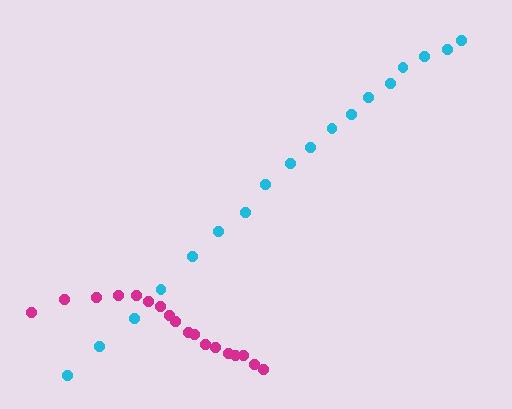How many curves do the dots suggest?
There are 2 distinct paths.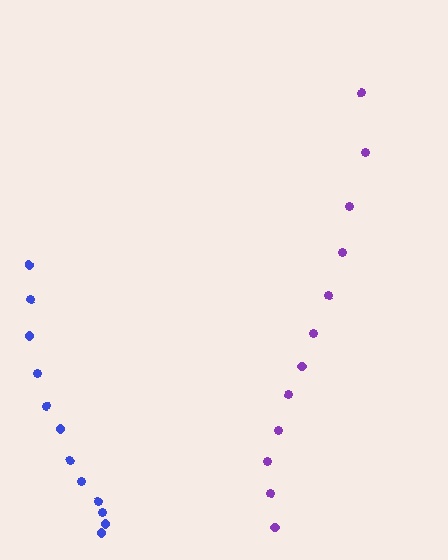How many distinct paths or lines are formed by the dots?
There are 2 distinct paths.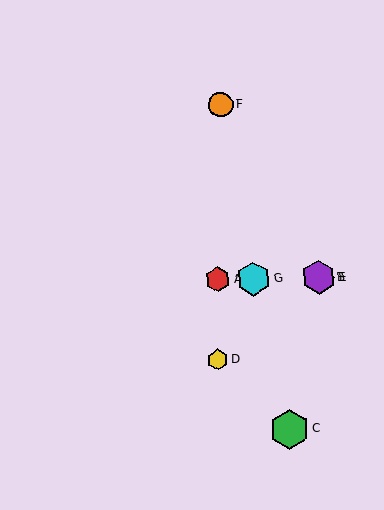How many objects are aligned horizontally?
4 objects (A, B, E, G) are aligned horizontally.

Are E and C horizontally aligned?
No, E is at y≈277 and C is at y≈429.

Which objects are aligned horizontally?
Objects A, B, E, G are aligned horizontally.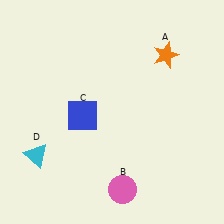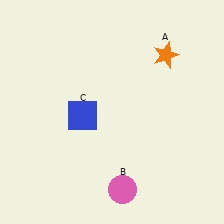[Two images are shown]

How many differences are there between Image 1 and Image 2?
There is 1 difference between the two images.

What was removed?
The cyan triangle (D) was removed in Image 2.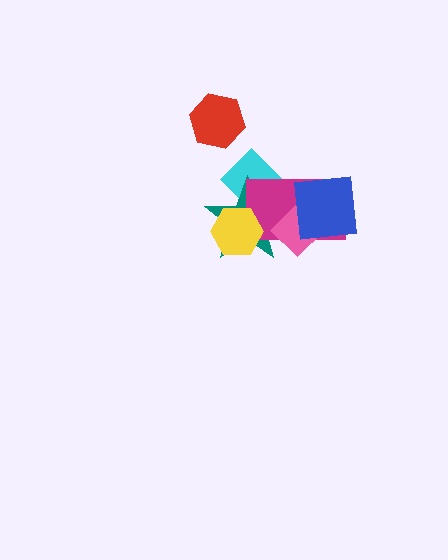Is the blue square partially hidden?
No, no other shape covers it.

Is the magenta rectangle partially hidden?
Yes, it is partially covered by another shape.